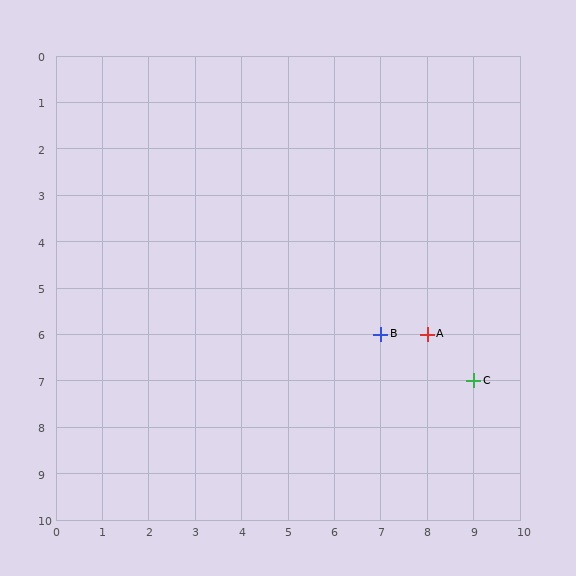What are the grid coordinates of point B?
Point B is at grid coordinates (7, 6).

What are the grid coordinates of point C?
Point C is at grid coordinates (9, 7).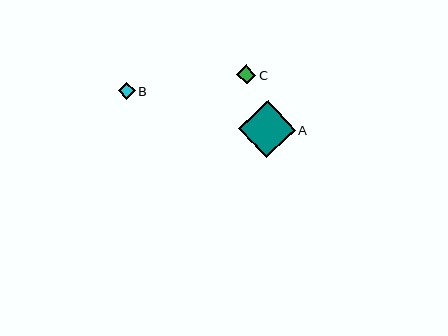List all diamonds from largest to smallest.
From largest to smallest: A, C, B.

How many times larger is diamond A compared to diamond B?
Diamond A is approximately 3.5 times the size of diamond B.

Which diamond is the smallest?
Diamond B is the smallest with a size of approximately 16 pixels.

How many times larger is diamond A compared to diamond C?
Diamond A is approximately 2.9 times the size of diamond C.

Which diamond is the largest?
Diamond A is the largest with a size of approximately 57 pixels.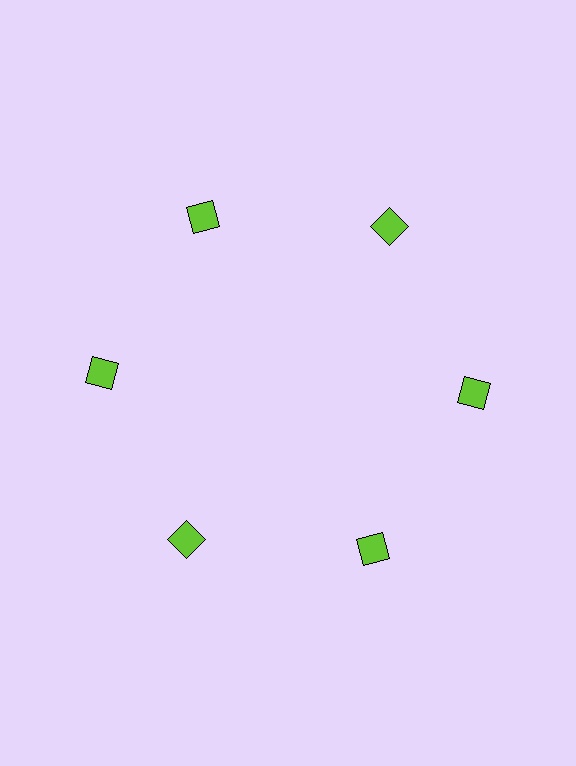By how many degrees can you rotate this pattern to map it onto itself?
The pattern maps onto itself every 60 degrees of rotation.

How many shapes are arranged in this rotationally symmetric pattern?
There are 6 shapes, arranged in 6 groups of 1.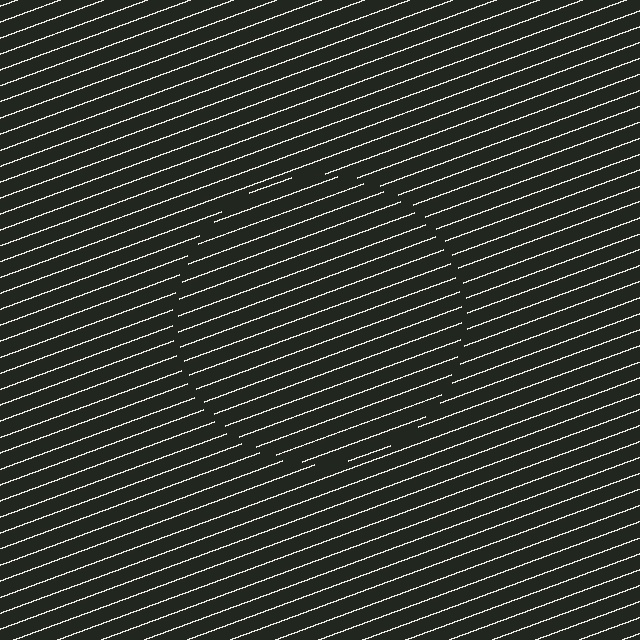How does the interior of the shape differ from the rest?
The interior of the shape contains the same grating, shifted by half a period — the contour is defined by the phase discontinuity where line-ends from the inner and outer gratings abut.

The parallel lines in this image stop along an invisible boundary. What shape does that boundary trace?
An illusory circle. The interior of the shape contains the same grating, shifted by half a period — the contour is defined by the phase discontinuity where line-ends from the inner and outer gratings abut.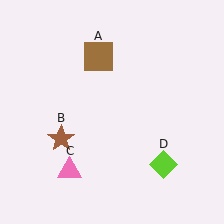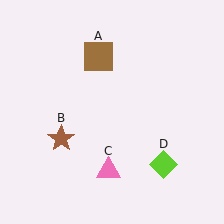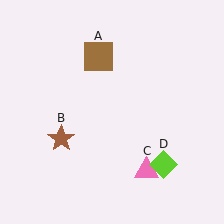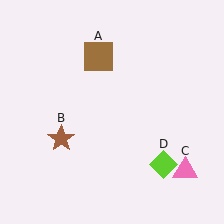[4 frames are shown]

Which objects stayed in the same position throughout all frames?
Brown square (object A) and brown star (object B) and lime diamond (object D) remained stationary.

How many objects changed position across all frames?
1 object changed position: pink triangle (object C).